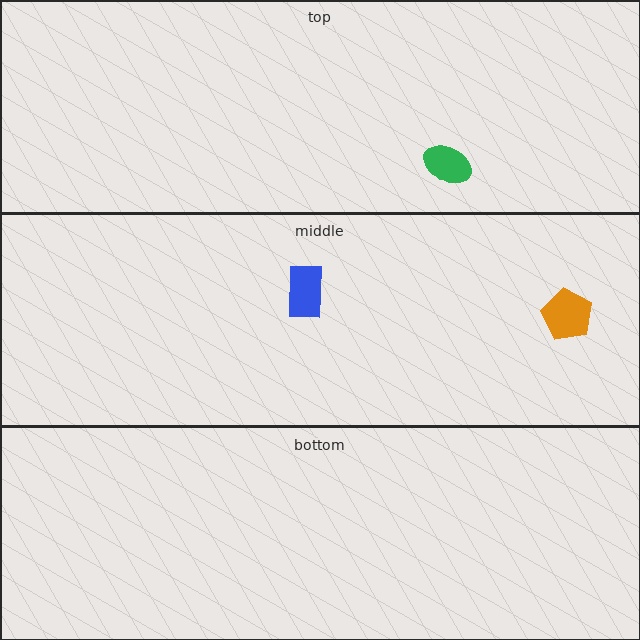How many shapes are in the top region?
1.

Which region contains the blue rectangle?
The middle region.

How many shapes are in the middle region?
2.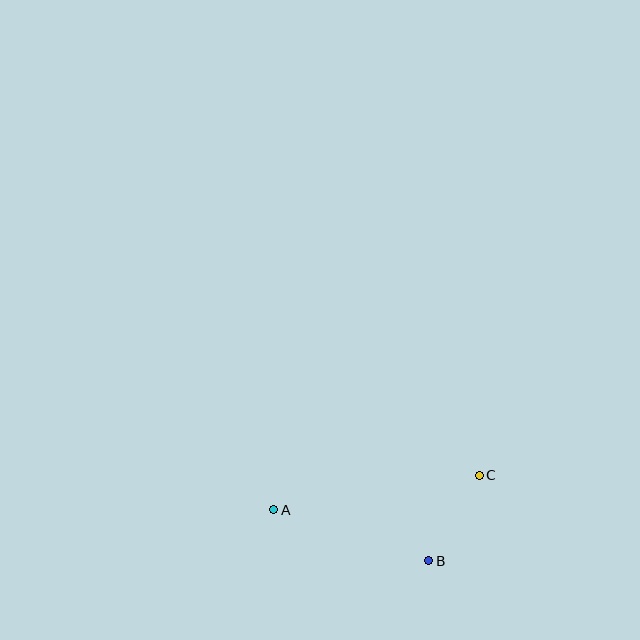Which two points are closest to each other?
Points B and C are closest to each other.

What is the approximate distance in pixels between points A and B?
The distance between A and B is approximately 163 pixels.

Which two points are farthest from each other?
Points A and C are farthest from each other.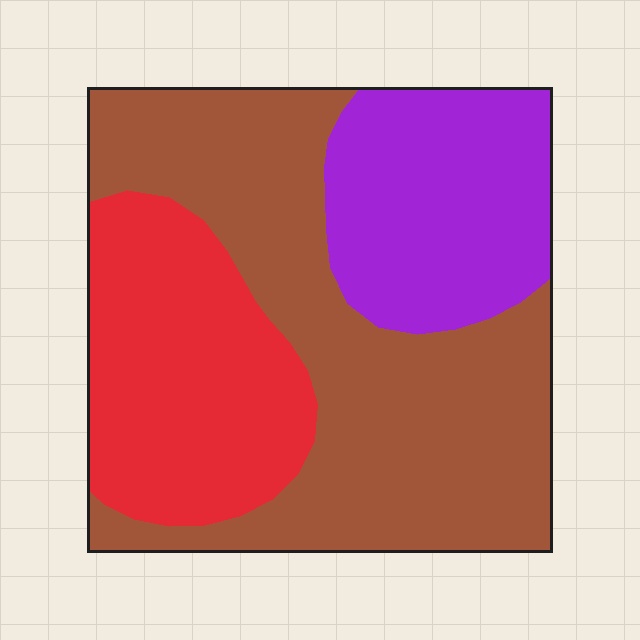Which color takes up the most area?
Brown, at roughly 50%.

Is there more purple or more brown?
Brown.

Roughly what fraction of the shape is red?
Red takes up about one quarter (1/4) of the shape.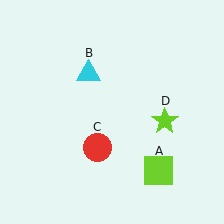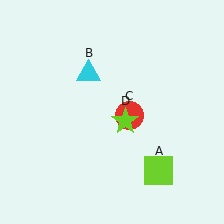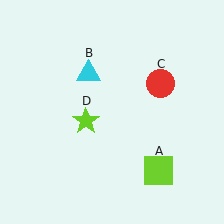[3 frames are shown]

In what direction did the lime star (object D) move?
The lime star (object D) moved left.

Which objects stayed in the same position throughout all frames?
Lime square (object A) and cyan triangle (object B) remained stationary.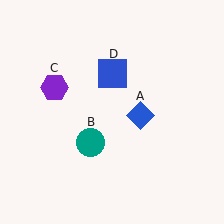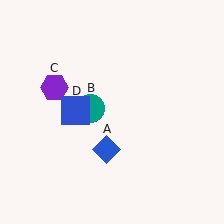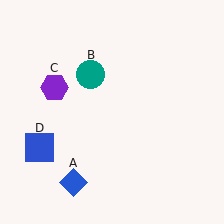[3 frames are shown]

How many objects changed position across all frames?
3 objects changed position: blue diamond (object A), teal circle (object B), blue square (object D).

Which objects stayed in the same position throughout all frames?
Purple hexagon (object C) remained stationary.